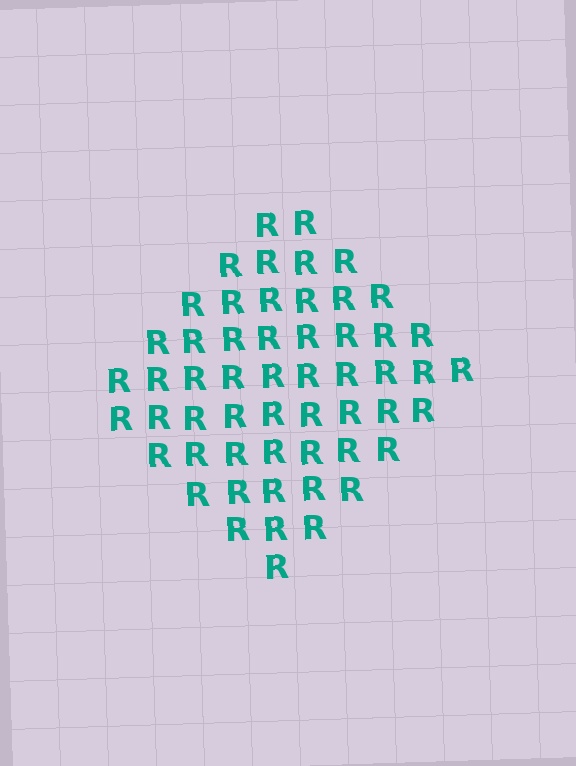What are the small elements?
The small elements are letter R's.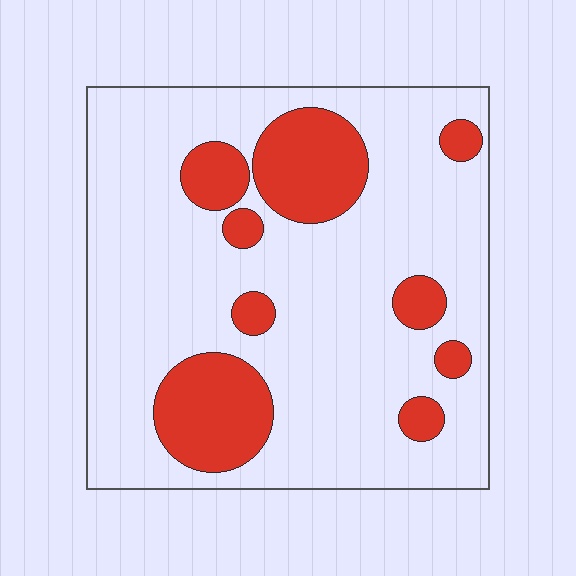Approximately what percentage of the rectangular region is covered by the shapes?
Approximately 20%.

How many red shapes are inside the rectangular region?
9.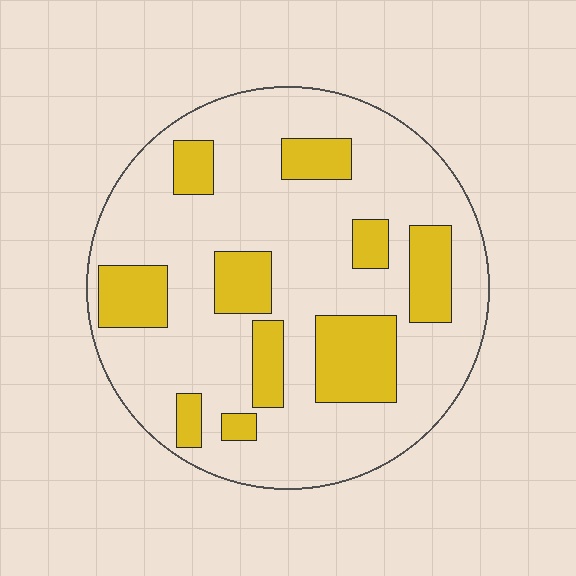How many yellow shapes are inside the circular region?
10.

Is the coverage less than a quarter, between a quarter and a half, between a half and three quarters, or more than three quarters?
Less than a quarter.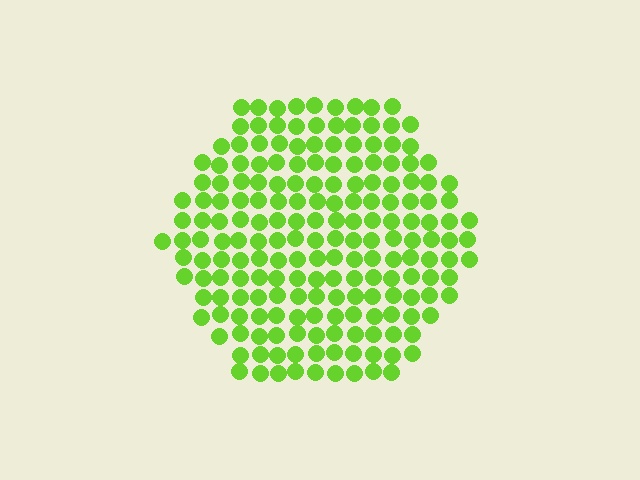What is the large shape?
The large shape is a hexagon.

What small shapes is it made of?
It is made of small circles.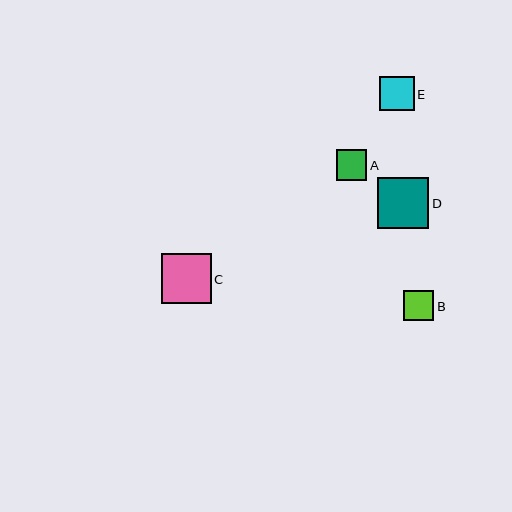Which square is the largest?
Square D is the largest with a size of approximately 51 pixels.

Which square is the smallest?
Square B is the smallest with a size of approximately 30 pixels.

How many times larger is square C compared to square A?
Square C is approximately 1.6 times the size of square A.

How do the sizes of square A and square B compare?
Square A and square B are approximately the same size.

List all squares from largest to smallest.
From largest to smallest: D, C, E, A, B.